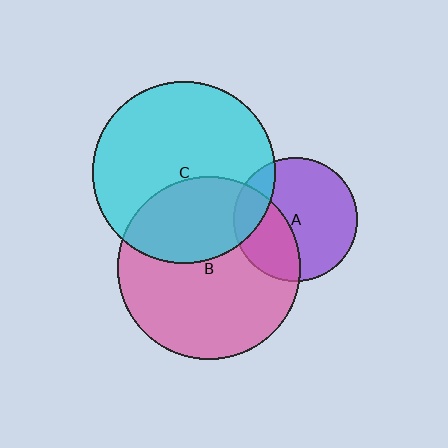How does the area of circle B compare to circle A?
Approximately 2.2 times.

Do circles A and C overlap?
Yes.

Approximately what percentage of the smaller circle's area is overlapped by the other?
Approximately 15%.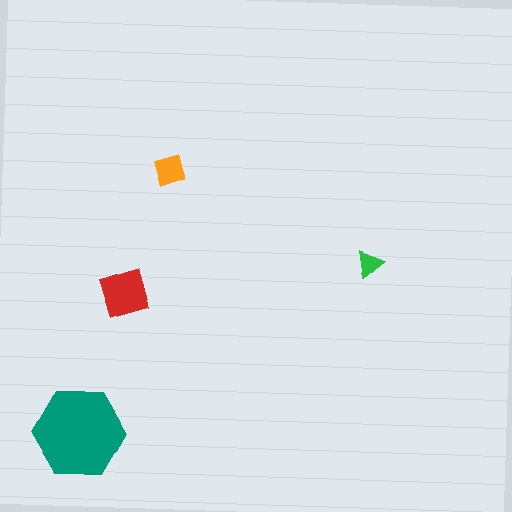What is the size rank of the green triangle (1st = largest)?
4th.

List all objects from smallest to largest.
The green triangle, the orange diamond, the red square, the teal hexagon.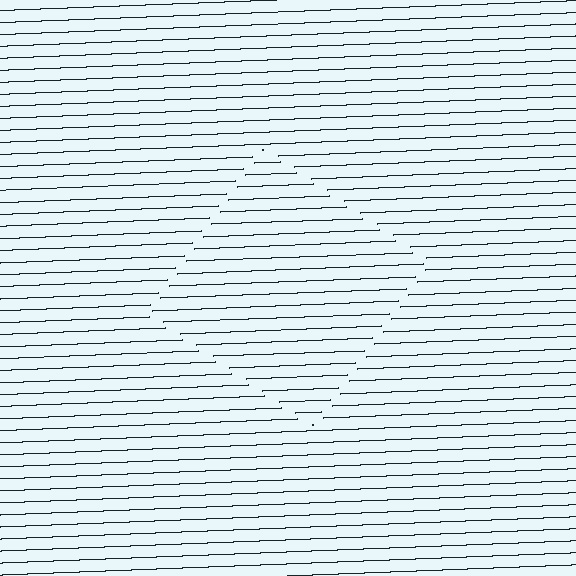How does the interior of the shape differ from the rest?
The interior of the shape contains the same grating, shifted by half a period — the contour is defined by the phase discontinuity where line-ends from the inner and outer gratings abut.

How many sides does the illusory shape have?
4 sides — the line-ends trace a square.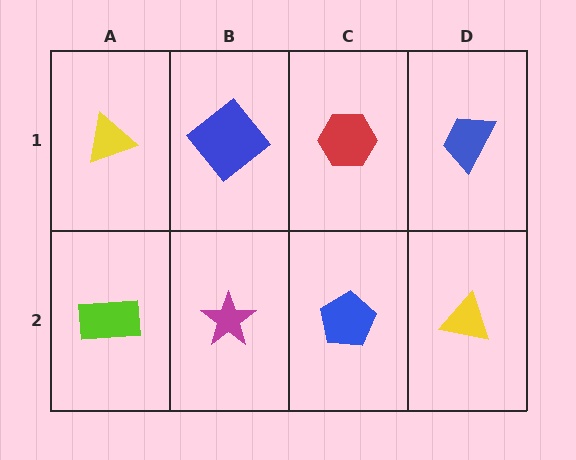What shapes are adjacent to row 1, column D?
A yellow triangle (row 2, column D), a red hexagon (row 1, column C).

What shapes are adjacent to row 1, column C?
A blue pentagon (row 2, column C), a blue diamond (row 1, column B), a blue trapezoid (row 1, column D).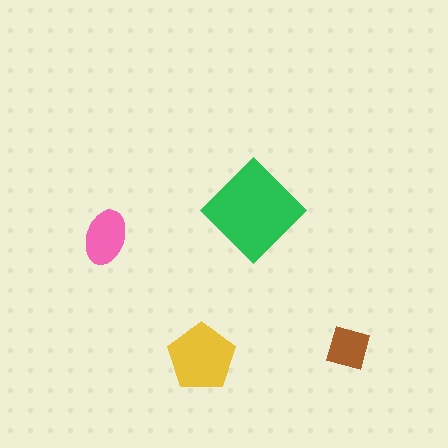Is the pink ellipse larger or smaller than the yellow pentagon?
Smaller.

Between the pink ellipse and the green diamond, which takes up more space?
The green diamond.